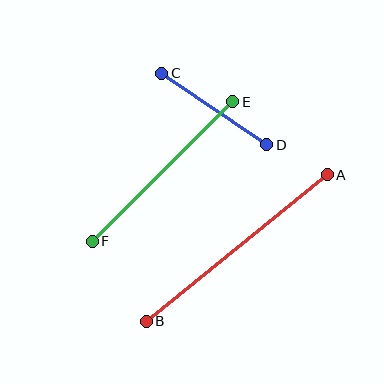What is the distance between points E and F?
The distance is approximately 198 pixels.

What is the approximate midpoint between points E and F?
The midpoint is at approximately (163, 172) pixels.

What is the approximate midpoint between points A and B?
The midpoint is at approximately (237, 248) pixels.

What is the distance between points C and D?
The distance is approximately 127 pixels.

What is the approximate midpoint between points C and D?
The midpoint is at approximately (214, 109) pixels.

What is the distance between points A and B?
The distance is approximately 233 pixels.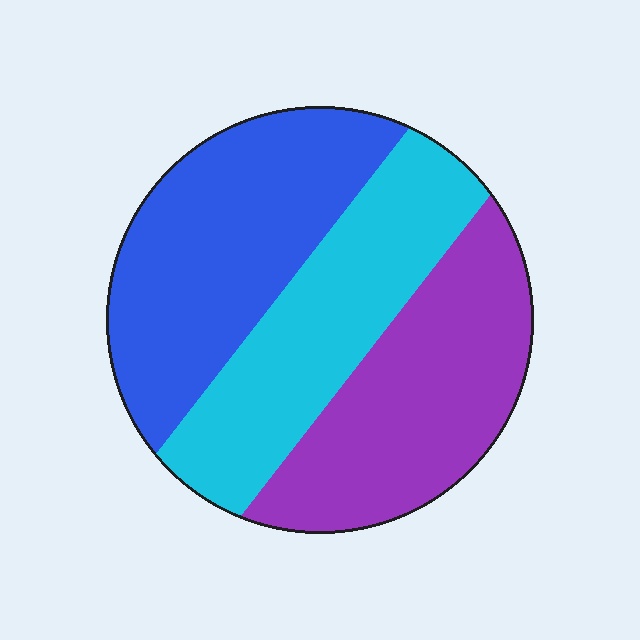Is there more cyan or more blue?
Blue.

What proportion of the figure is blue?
Blue takes up about three eighths (3/8) of the figure.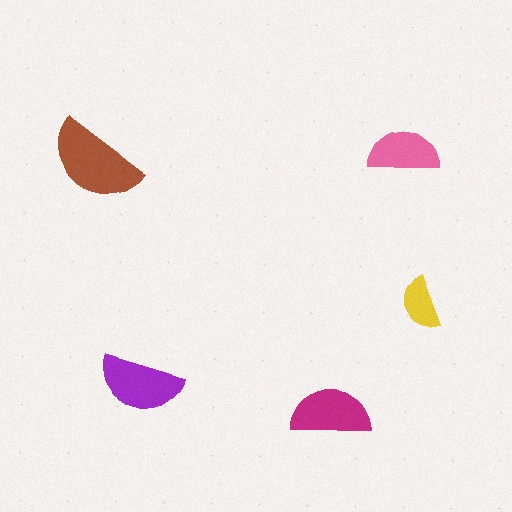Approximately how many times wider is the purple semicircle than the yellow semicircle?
About 1.5 times wider.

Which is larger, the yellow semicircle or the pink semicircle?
The pink one.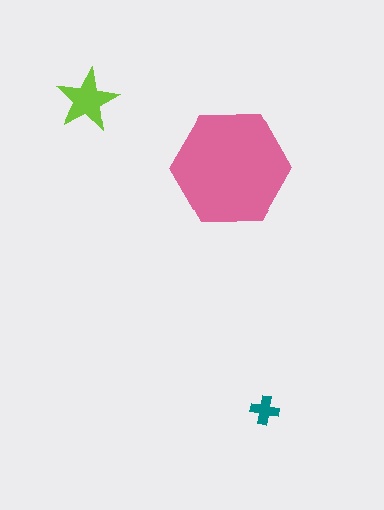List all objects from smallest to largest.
The teal cross, the lime star, the pink hexagon.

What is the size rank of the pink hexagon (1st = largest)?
1st.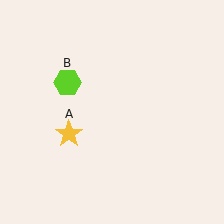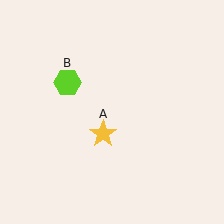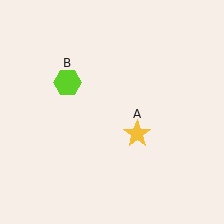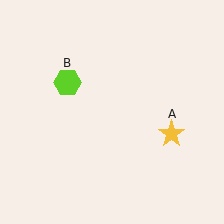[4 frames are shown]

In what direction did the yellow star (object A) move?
The yellow star (object A) moved right.